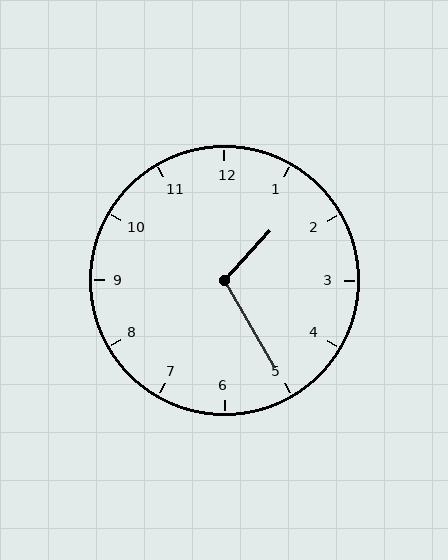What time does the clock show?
1:25.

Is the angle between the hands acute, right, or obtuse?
It is obtuse.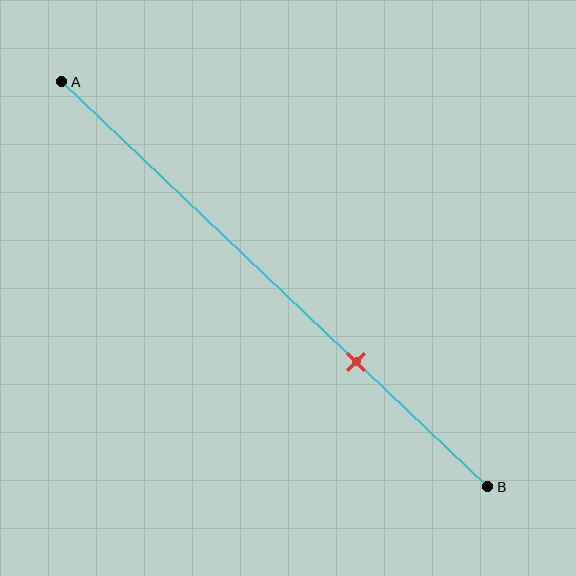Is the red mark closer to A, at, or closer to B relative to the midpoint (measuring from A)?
The red mark is closer to point B than the midpoint of segment AB.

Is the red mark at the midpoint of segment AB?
No, the mark is at about 70% from A, not at the 50% midpoint.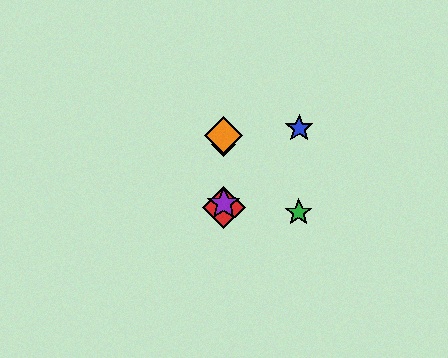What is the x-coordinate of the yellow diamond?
The yellow diamond is at x≈224.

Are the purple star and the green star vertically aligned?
No, the purple star is at x≈224 and the green star is at x≈299.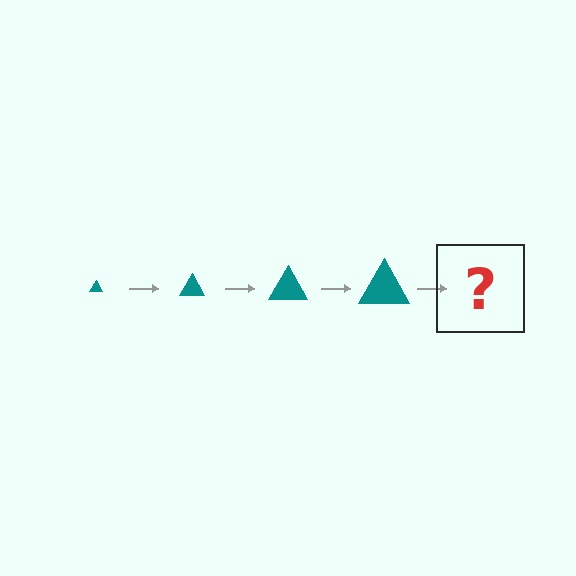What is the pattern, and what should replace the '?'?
The pattern is that the triangle gets progressively larger each step. The '?' should be a teal triangle, larger than the previous one.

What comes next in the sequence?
The next element should be a teal triangle, larger than the previous one.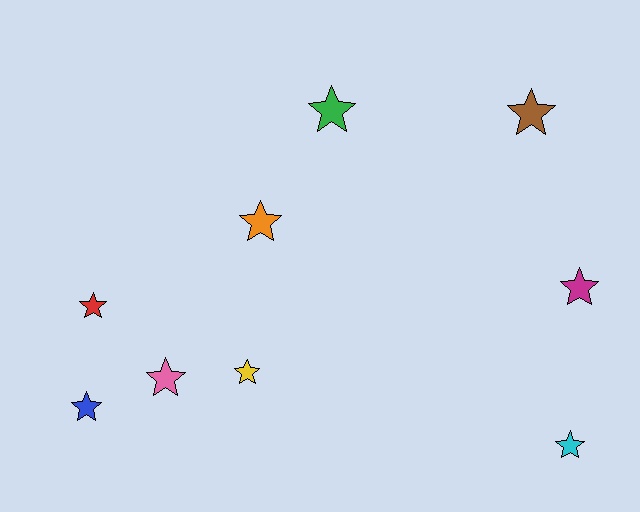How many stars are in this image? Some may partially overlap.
There are 9 stars.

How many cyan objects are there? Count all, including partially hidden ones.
There is 1 cyan object.